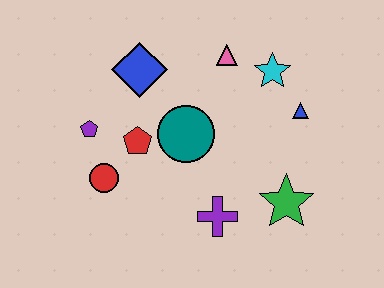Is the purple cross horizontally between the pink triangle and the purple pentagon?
Yes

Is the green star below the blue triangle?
Yes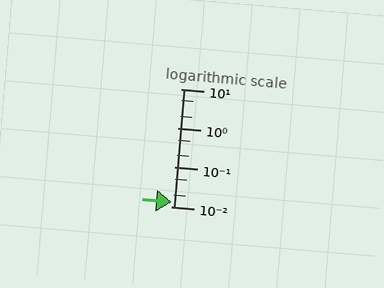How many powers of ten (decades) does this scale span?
The scale spans 3 decades, from 0.01 to 10.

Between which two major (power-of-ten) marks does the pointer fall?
The pointer is between 0.01 and 0.1.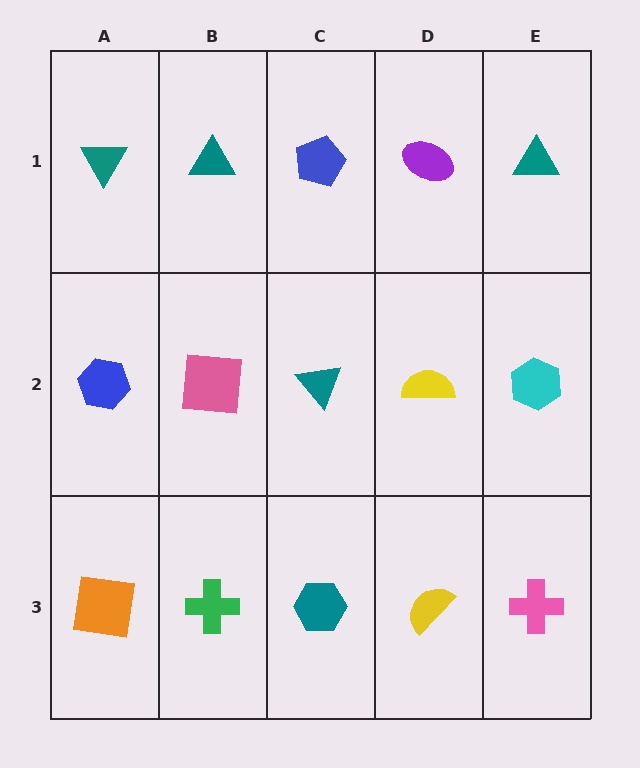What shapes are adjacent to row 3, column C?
A teal triangle (row 2, column C), a green cross (row 3, column B), a yellow semicircle (row 3, column D).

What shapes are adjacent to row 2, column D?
A purple ellipse (row 1, column D), a yellow semicircle (row 3, column D), a teal triangle (row 2, column C), a cyan hexagon (row 2, column E).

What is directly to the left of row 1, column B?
A teal triangle.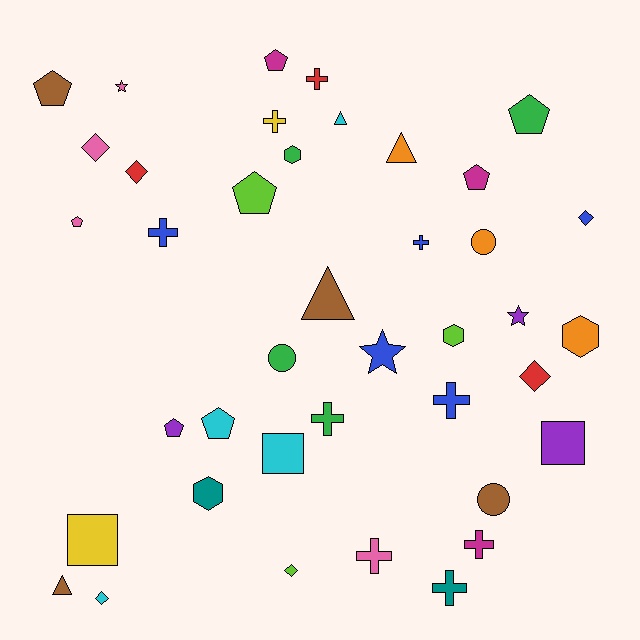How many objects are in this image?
There are 40 objects.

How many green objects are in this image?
There are 4 green objects.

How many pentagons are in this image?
There are 8 pentagons.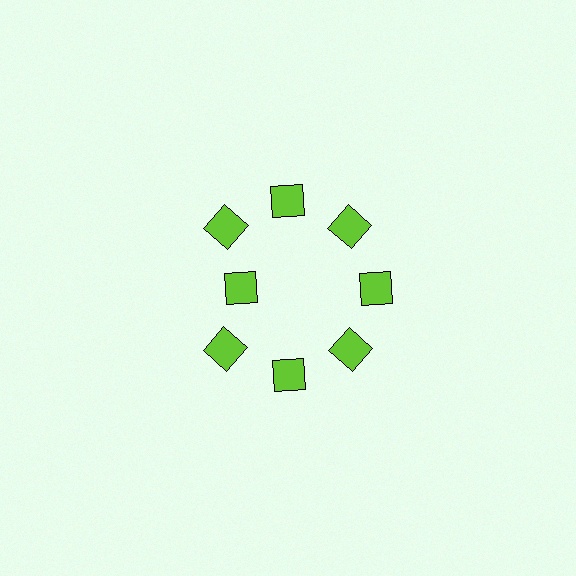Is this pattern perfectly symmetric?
No. The 8 lime diamonds are arranged in a ring, but one element near the 9 o'clock position is pulled inward toward the center, breaking the 8-fold rotational symmetry.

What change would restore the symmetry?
The symmetry would be restored by moving it outward, back onto the ring so that all 8 diamonds sit at equal angles and equal distance from the center.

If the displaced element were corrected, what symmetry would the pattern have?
It would have 8-fold rotational symmetry — the pattern would map onto itself every 45 degrees.